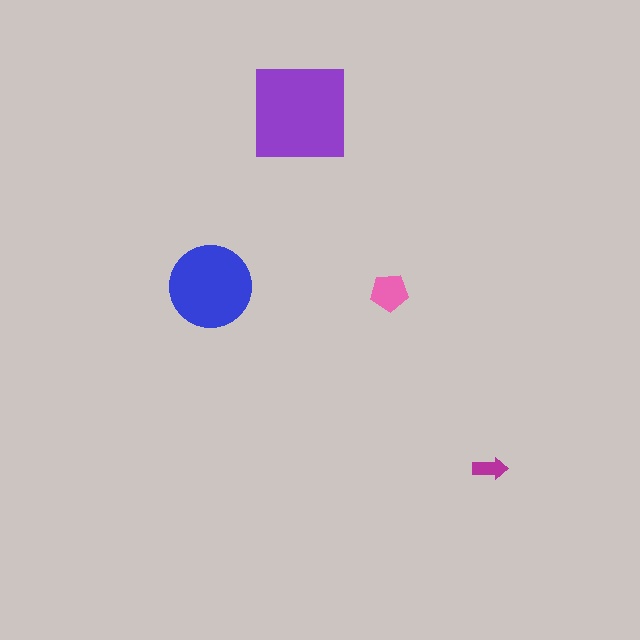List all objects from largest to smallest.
The purple square, the blue circle, the pink pentagon, the magenta arrow.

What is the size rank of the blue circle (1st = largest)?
2nd.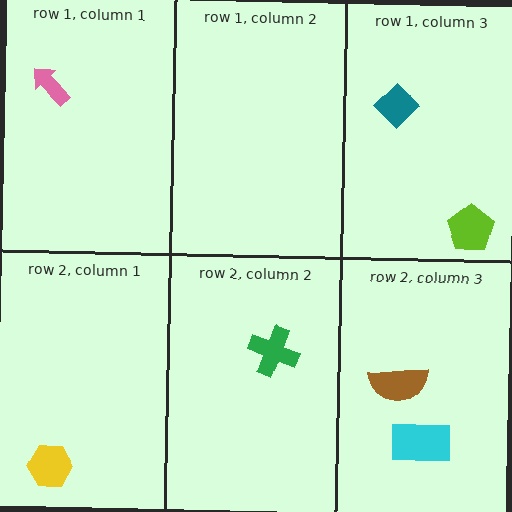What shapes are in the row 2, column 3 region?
The brown semicircle, the cyan rectangle.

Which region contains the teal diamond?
The row 1, column 3 region.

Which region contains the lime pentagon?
The row 1, column 3 region.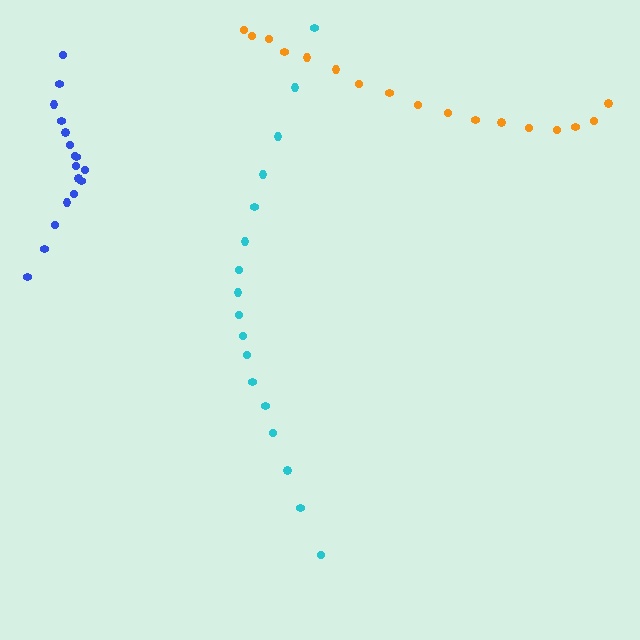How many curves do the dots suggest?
There are 3 distinct paths.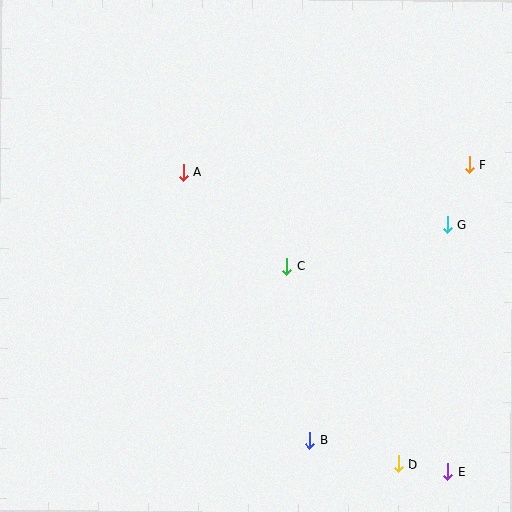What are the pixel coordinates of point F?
Point F is at (469, 165).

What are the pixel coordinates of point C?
Point C is at (287, 267).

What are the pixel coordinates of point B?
Point B is at (310, 440).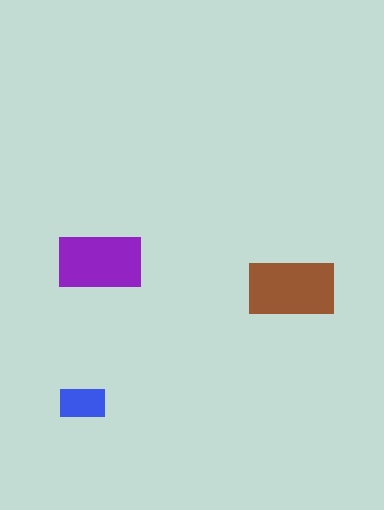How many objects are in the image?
There are 3 objects in the image.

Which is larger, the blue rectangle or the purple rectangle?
The purple one.